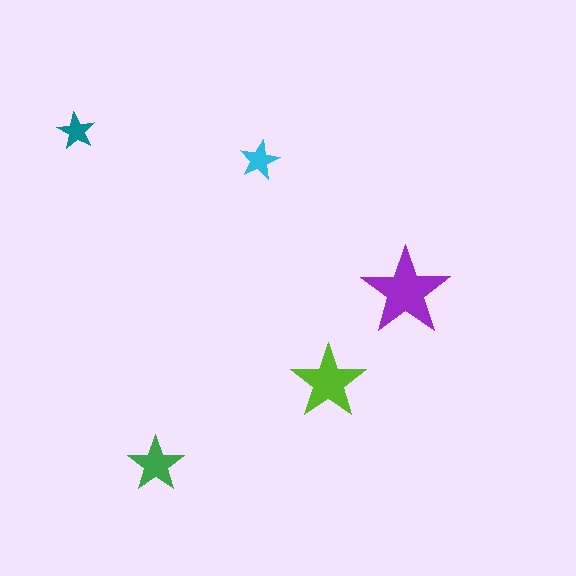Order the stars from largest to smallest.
the purple one, the lime one, the green one, the cyan one, the teal one.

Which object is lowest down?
The green star is bottommost.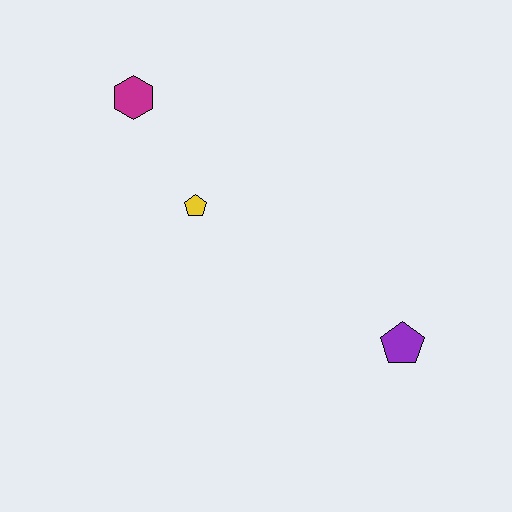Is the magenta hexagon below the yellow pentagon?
No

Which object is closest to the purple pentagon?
The yellow pentagon is closest to the purple pentagon.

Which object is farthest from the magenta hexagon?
The purple pentagon is farthest from the magenta hexagon.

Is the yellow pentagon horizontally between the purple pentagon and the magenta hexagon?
Yes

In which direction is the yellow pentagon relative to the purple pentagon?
The yellow pentagon is to the left of the purple pentagon.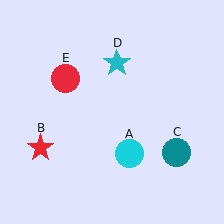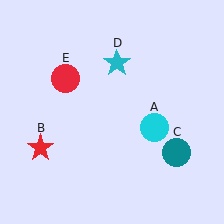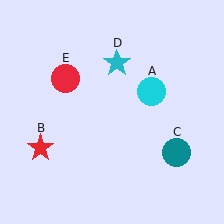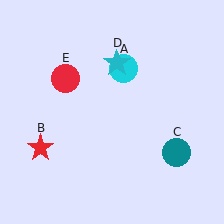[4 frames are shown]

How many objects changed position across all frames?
1 object changed position: cyan circle (object A).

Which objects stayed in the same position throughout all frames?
Red star (object B) and teal circle (object C) and cyan star (object D) and red circle (object E) remained stationary.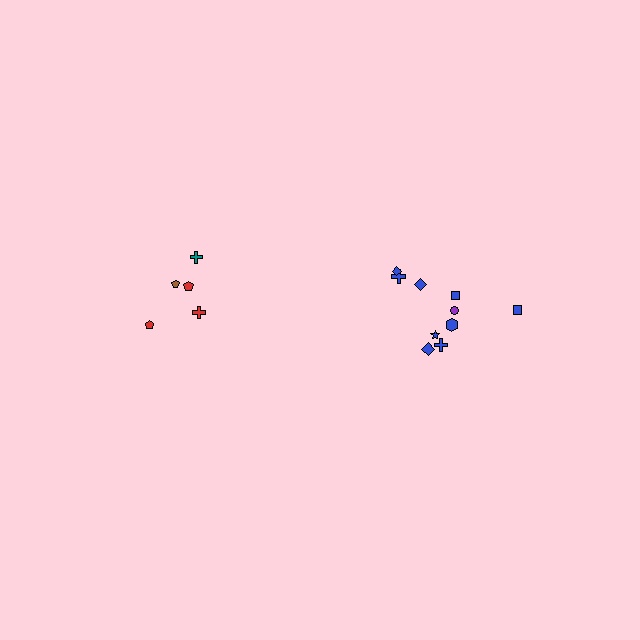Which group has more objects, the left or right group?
The right group.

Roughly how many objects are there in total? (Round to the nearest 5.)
Roughly 15 objects in total.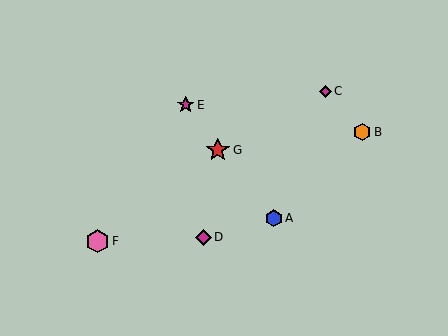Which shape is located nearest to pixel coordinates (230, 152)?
The red star (labeled G) at (218, 150) is nearest to that location.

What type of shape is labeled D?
Shape D is a magenta diamond.